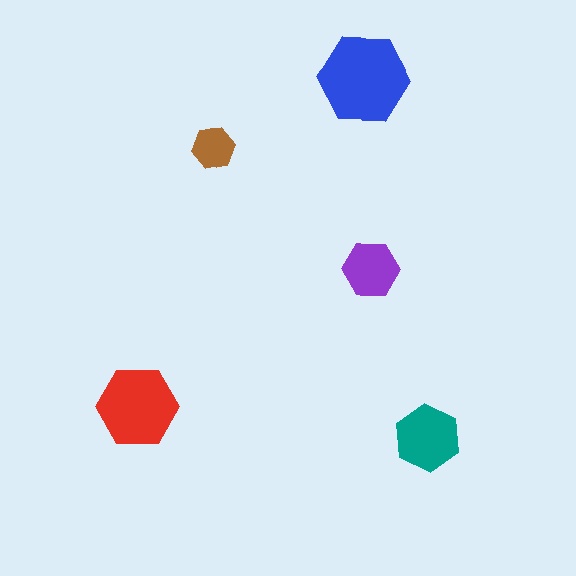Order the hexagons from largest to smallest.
the blue one, the red one, the teal one, the purple one, the brown one.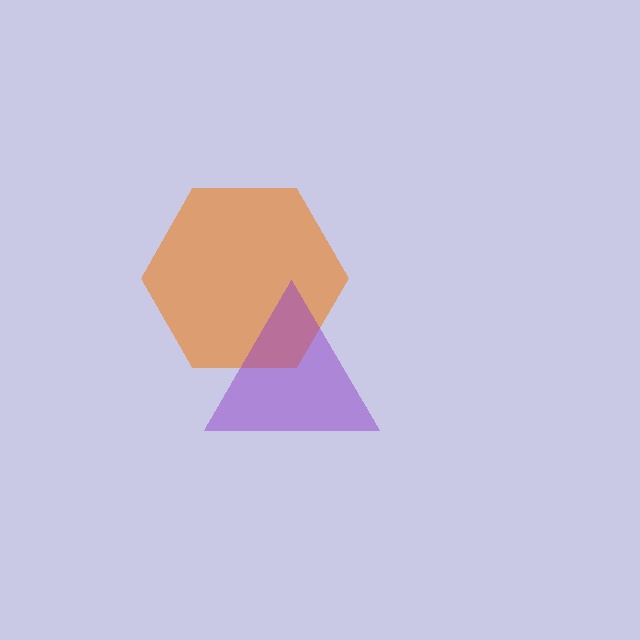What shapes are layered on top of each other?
The layered shapes are: an orange hexagon, a purple triangle.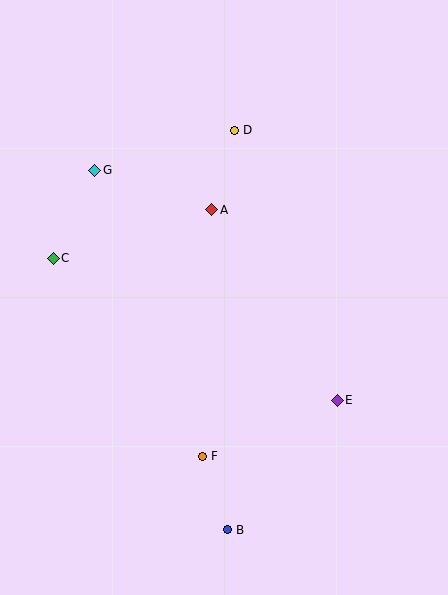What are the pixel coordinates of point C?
Point C is at (53, 258).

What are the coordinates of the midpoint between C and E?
The midpoint between C and E is at (195, 329).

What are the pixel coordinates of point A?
Point A is at (212, 210).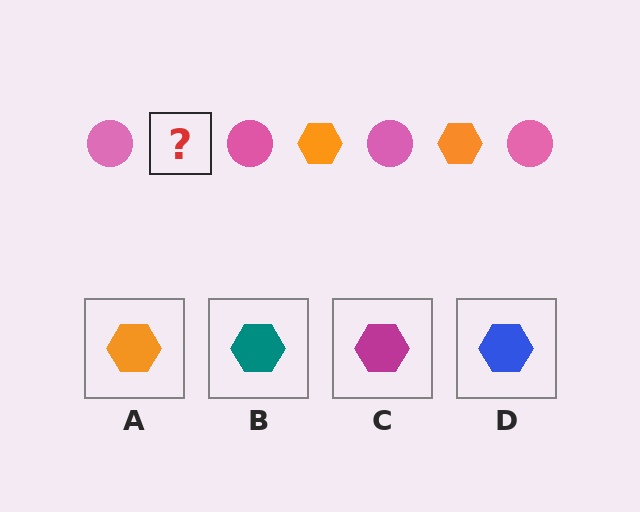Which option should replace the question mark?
Option A.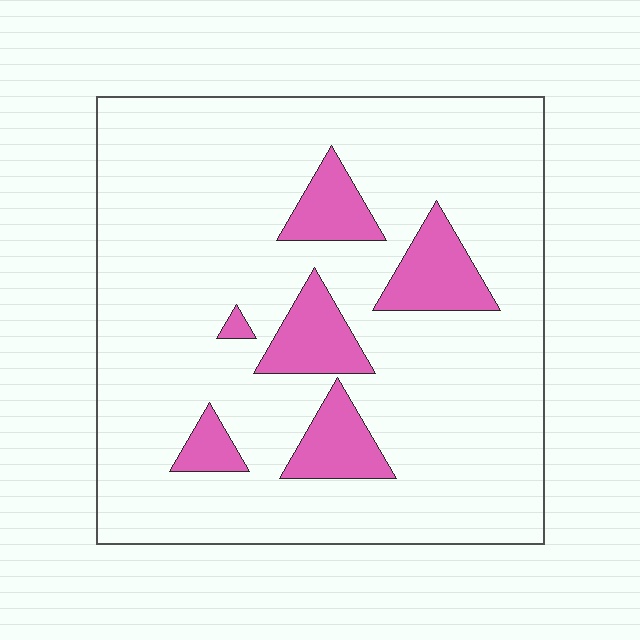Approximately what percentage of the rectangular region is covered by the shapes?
Approximately 15%.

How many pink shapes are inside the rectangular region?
6.